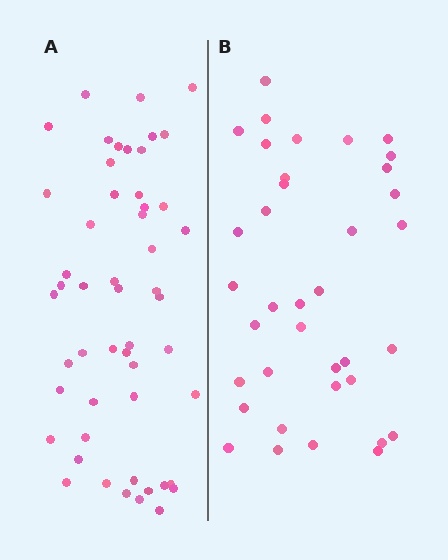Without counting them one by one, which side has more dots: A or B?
Region A (the left region) has more dots.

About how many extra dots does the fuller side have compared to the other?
Region A has approximately 15 more dots than region B.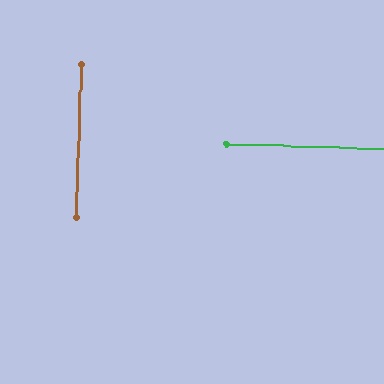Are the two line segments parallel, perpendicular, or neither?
Perpendicular — they meet at approximately 90°.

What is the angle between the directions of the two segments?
Approximately 90 degrees.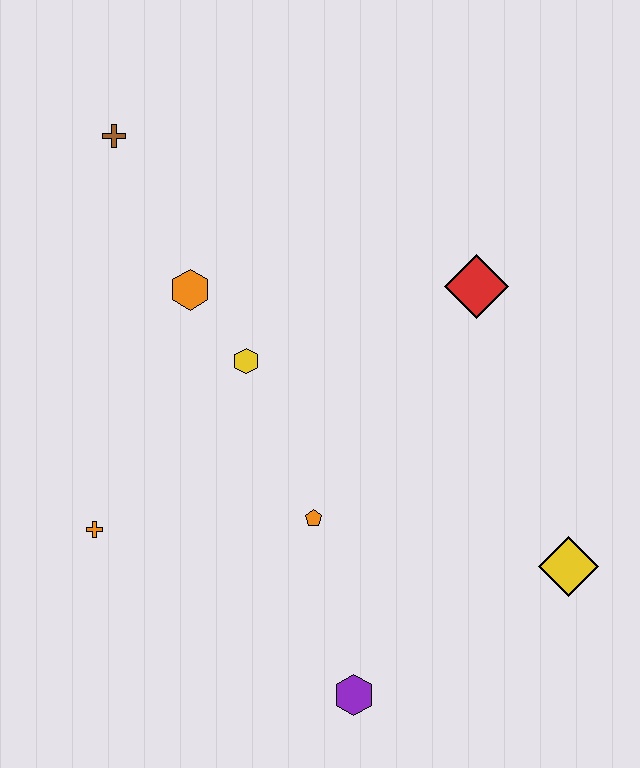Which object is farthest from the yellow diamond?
The brown cross is farthest from the yellow diamond.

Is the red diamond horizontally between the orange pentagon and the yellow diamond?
Yes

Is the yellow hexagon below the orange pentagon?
No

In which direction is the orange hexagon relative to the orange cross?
The orange hexagon is above the orange cross.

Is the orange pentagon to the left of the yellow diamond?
Yes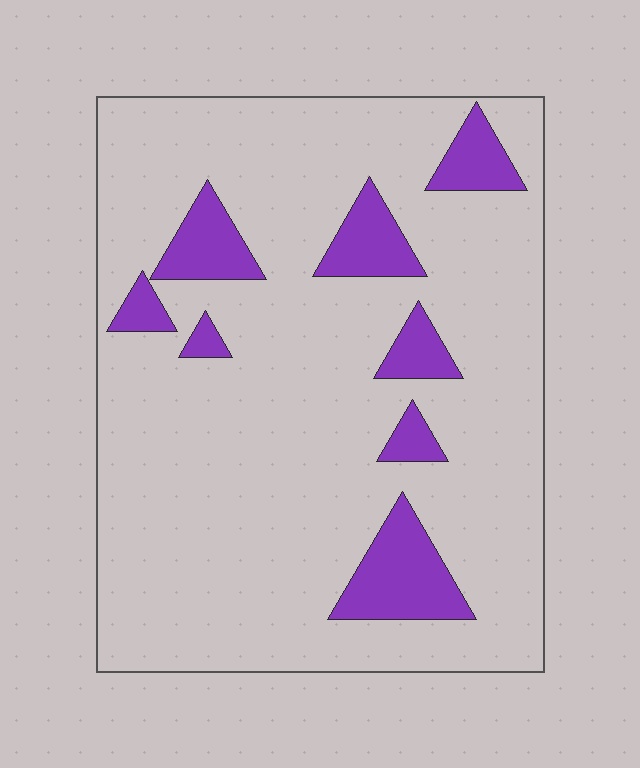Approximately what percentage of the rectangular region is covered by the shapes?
Approximately 15%.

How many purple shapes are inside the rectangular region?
8.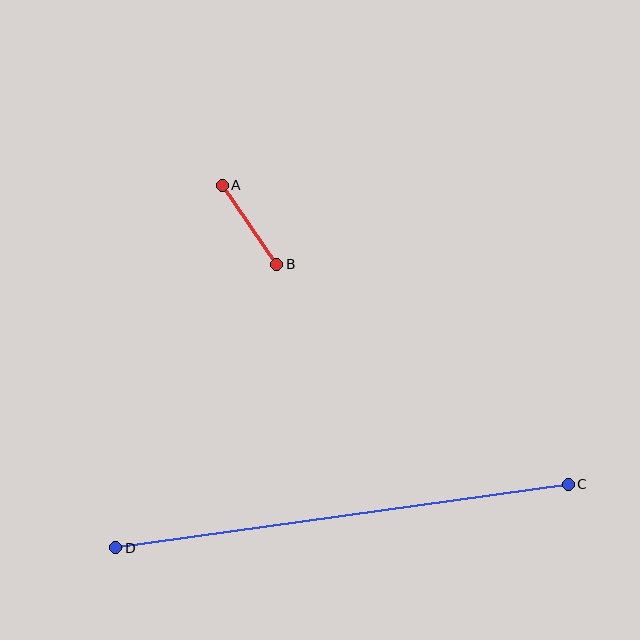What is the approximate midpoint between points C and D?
The midpoint is at approximately (342, 516) pixels.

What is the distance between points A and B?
The distance is approximately 96 pixels.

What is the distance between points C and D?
The distance is approximately 457 pixels.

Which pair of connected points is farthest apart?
Points C and D are farthest apart.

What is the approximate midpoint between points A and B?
The midpoint is at approximately (249, 225) pixels.